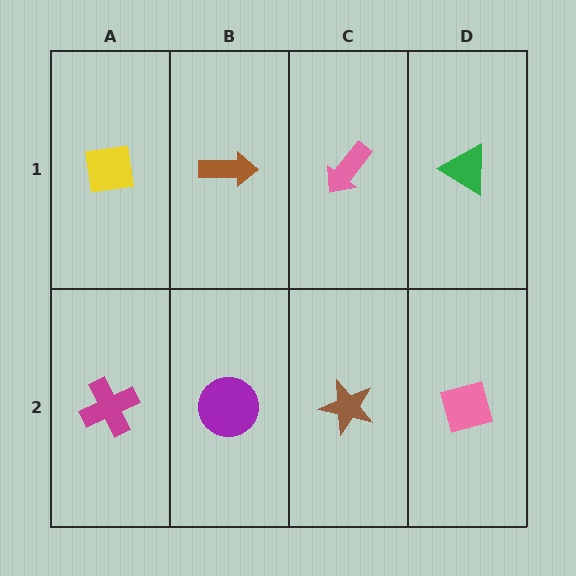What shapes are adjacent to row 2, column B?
A brown arrow (row 1, column B), a magenta cross (row 2, column A), a brown star (row 2, column C).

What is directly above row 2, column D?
A green triangle.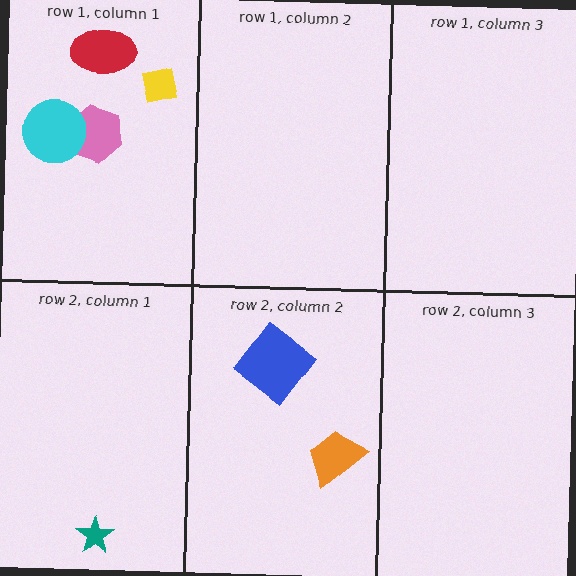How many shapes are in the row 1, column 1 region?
4.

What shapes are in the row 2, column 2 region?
The blue diamond, the orange trapezoid.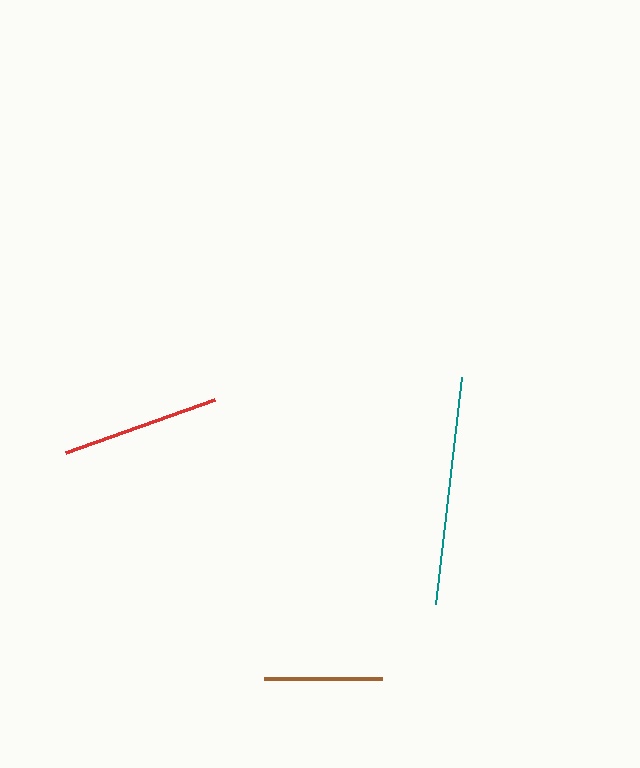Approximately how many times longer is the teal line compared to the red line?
The teal line is approximately 1.4 times the length of the red line.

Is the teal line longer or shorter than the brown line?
The teal line is longer than the brown line.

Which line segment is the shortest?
The brown line is the shortest at approximately 118 pixels.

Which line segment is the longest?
The teal line is the longest at approximately 228 pixels.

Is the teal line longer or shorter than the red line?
The teal line is longer than the red line.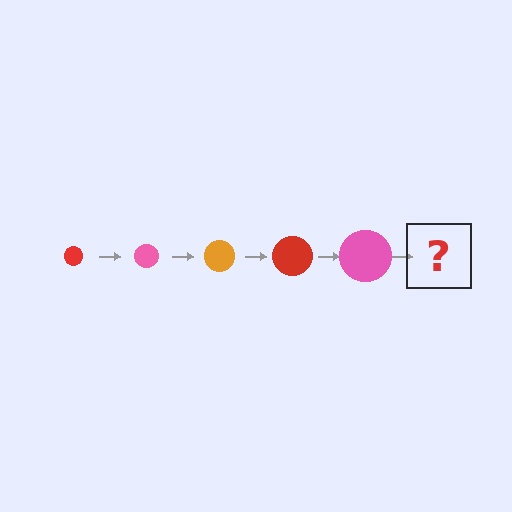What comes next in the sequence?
The next element should be an orange circle, larger than the previous one.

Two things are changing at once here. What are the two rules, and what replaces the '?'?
The two rules are that the circle grows larger each step and the color cycles through red, pink, and orange. The '?' should be an orange circle, larger than the previous one.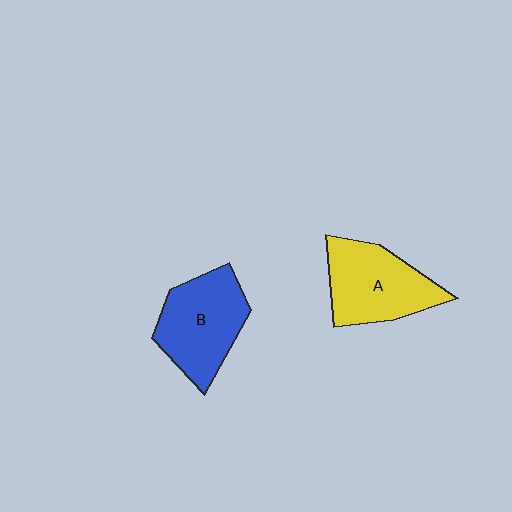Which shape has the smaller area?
Shape A (yellow).